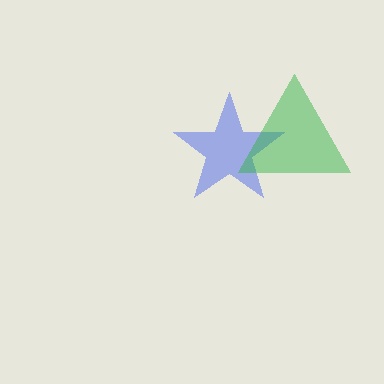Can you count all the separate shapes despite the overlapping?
Yes, there are 2 separate shapes.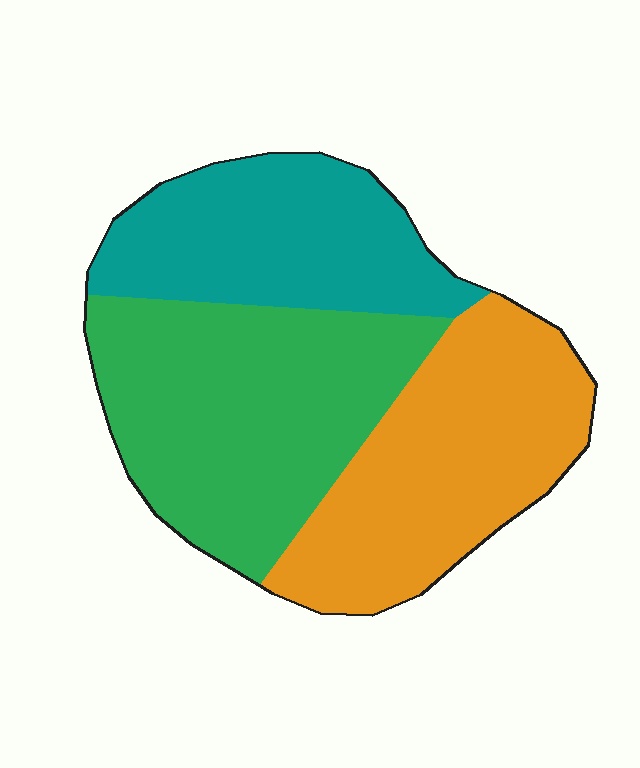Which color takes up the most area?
Green, at roughly 40%.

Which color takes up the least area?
Teal, at roughly 25%.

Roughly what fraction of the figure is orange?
Orange takes up about one third (1/3) of the figure.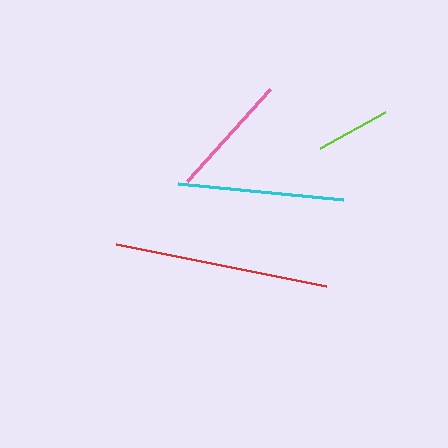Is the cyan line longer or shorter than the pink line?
The cyan line is longer than the pink line.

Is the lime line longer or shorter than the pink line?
The pink line is longer than the lime line.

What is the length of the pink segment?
The pink segment is approximately 124 pixels long.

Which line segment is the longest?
The red line is the longest at approximately 214 pixels.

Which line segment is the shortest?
The lime line is the shortest at approximately 74 pixels.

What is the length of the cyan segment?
The cyan segment is approximately 165 pixels long.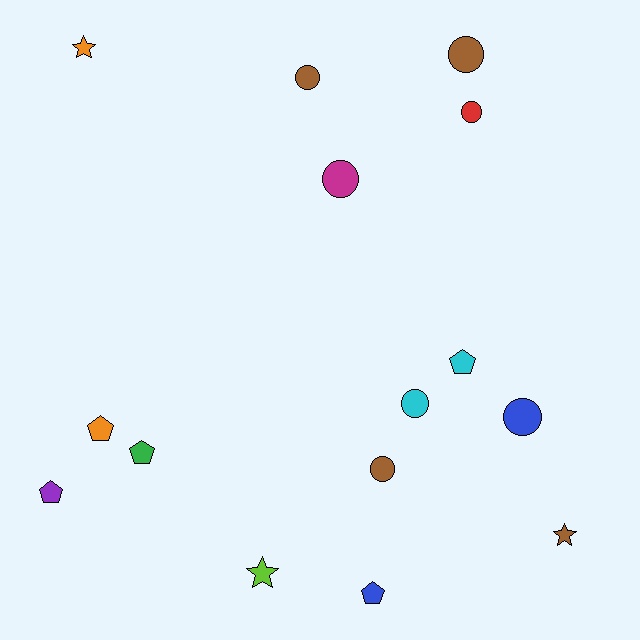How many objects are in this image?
There are 15 objects.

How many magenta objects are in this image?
There is 1 magenta object.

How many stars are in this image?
There are 3 stars.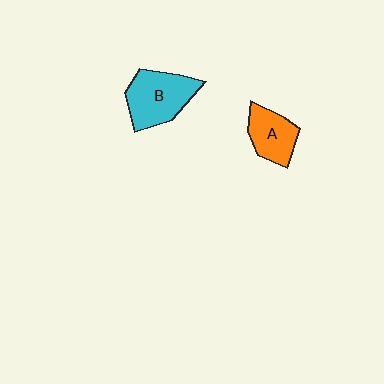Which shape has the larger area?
Shape B (cyan).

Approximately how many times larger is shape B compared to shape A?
Approximately 1.4 times.